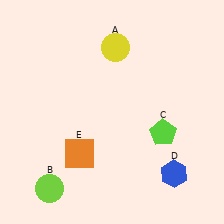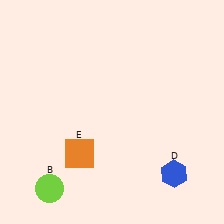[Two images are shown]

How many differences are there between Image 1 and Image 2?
There are 2 differences between the two images.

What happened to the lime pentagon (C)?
The lime pentagon (C) was removed in Image 2. It was in the bottom-right area of Image 1.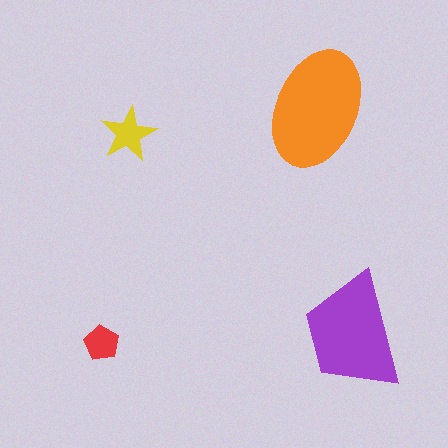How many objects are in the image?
There are 4 objects in the image.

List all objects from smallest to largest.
The red pentagon, the yellow star, the purple trapezoid, the orange ellipse.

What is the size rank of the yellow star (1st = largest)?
3rd.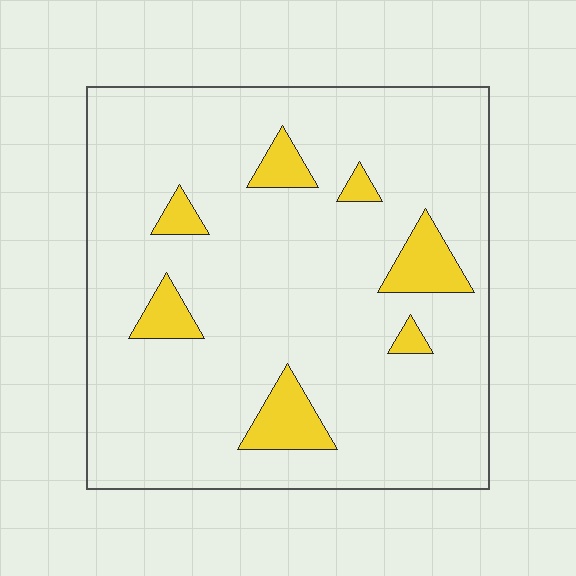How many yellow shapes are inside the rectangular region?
7.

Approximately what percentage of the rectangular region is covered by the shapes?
Approximately 10%.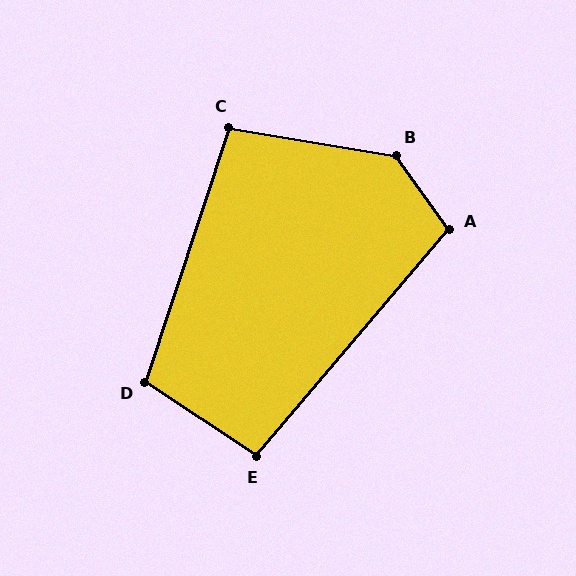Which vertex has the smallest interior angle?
E, at approximately 97 degrees.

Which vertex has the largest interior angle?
B, at approximately 135 degrees.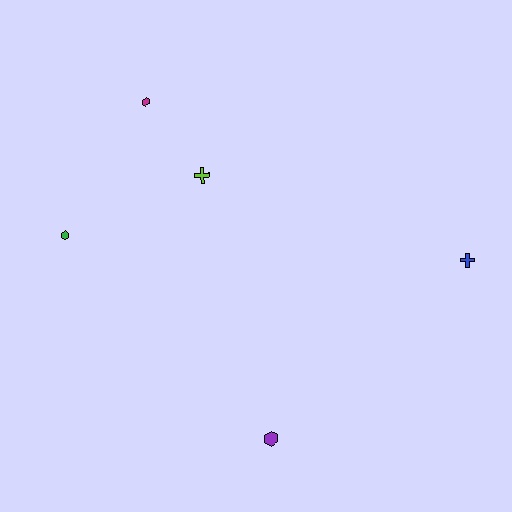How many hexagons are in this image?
There are 3 hexagons.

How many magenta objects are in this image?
There is 1 magenta object.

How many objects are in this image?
There are 5 objects.